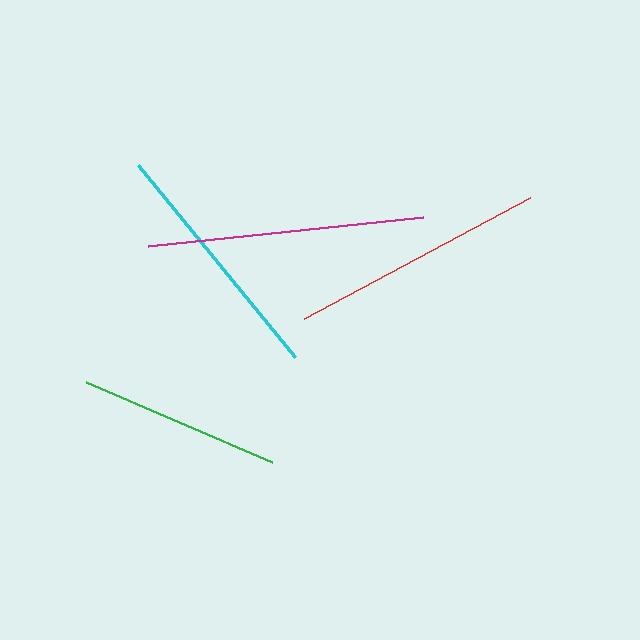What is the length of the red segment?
The red segment is approximately 256 pixels long.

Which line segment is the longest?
The magenta line is the longest at approximately 277 pixels.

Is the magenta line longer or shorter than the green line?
The magenta line is longer than the green line.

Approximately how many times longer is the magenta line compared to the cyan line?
The magenta line is approximately 1.1 times the length of the cyan line.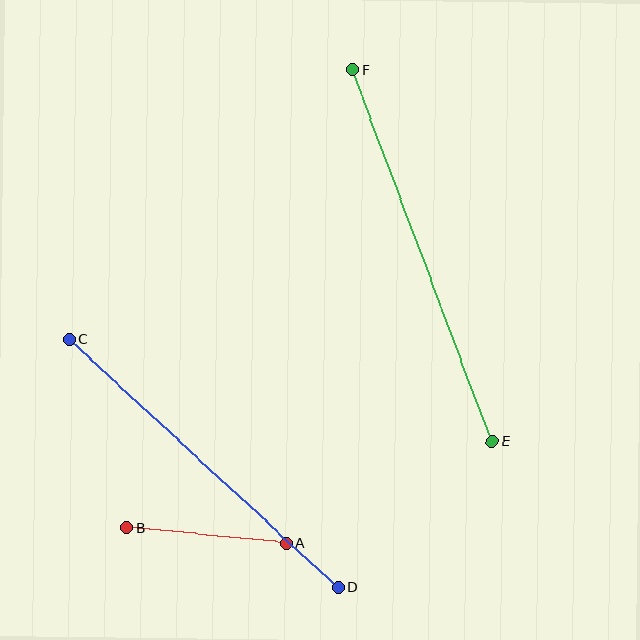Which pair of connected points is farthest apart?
Points E and F are farthest apart.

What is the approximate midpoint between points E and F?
The midpoint is at approximately (423, 256) pixels.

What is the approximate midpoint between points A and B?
The midpoint is at approximately (207, 535) pixels.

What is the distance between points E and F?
The distance is approximately 397 pixels.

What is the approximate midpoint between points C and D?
The midpoint is at approximately (203, 463) pixels.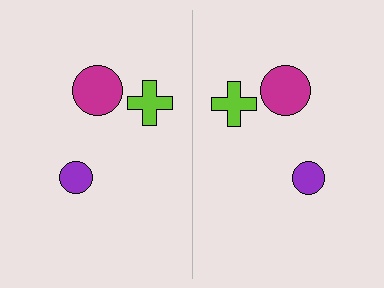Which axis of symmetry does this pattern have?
The pattern has a vertical axis of symmetry running through the center of the image.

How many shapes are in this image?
There are 6 shapes in this image.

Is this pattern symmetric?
Yes, this pattern has bilateral (reflection) symmetry.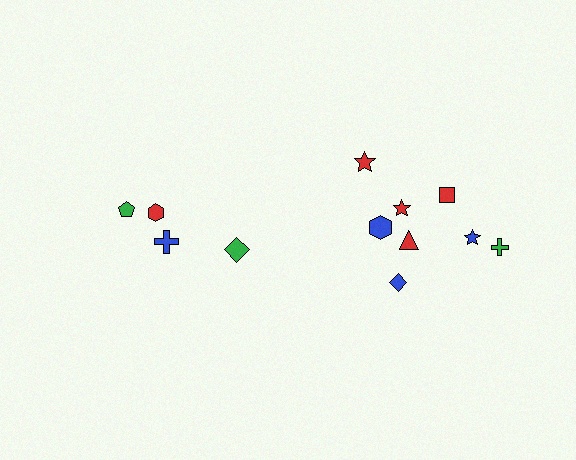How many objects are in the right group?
There are 8 objects.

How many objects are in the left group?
There are 4 objects.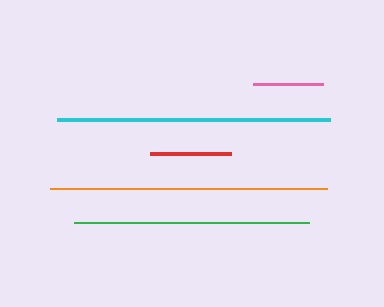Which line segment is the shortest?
The pink line is the shortest at approximately 70 pixels.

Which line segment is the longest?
The orange line is the longest at approximately 277 pixels.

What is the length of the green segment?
The green segment is approximately 235 pixels long.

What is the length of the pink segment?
The pink segment is approximately 70 pixels long.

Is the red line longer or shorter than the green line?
The green line is longer than the red line.